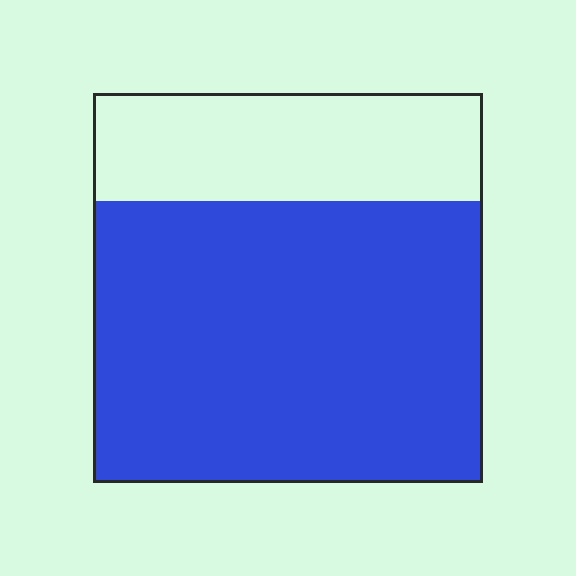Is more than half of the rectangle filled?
Yes.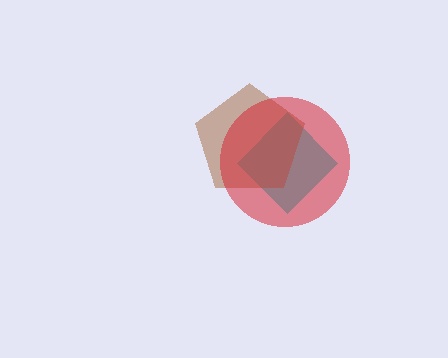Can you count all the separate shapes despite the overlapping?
Yes, there are 3 separate shapes.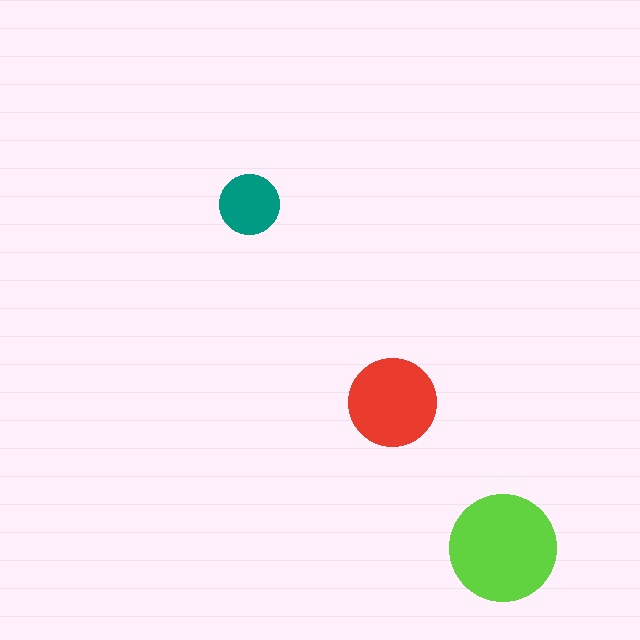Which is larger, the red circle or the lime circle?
The lime one.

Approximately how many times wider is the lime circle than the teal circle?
About 2 times wider.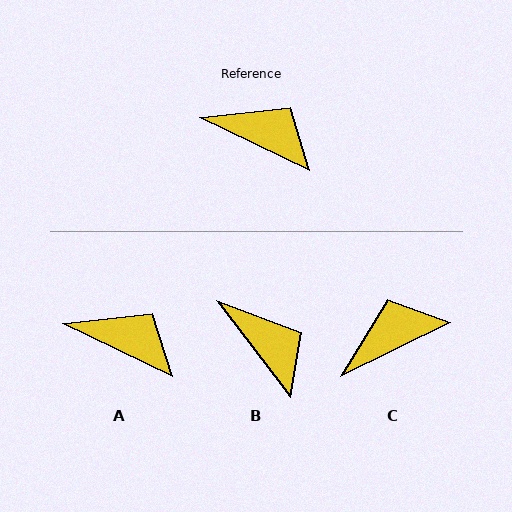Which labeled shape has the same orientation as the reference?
A.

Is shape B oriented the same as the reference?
No, it is off by about 27 degrees.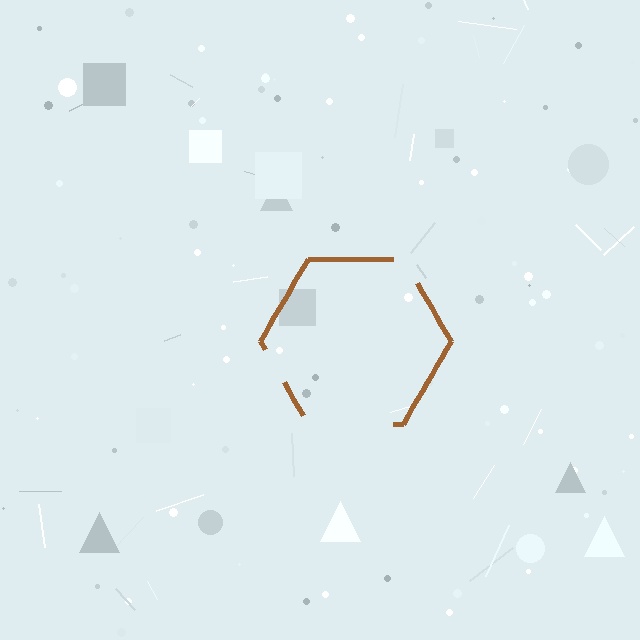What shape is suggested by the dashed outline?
The dashed outline suggests a hexagon.